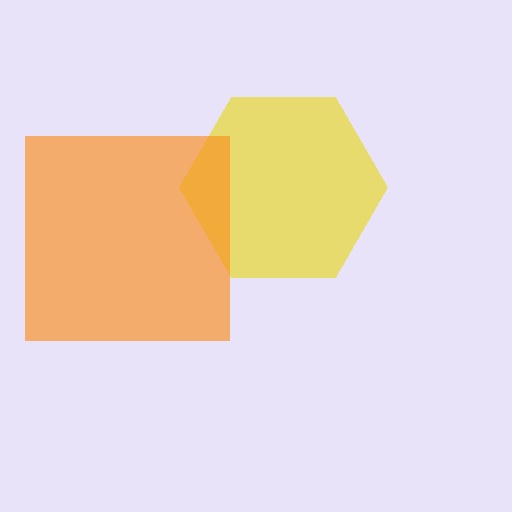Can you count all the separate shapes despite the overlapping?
Yes, there are 2 separate shapes.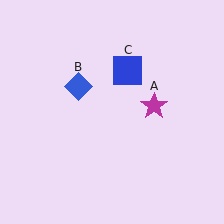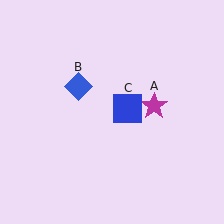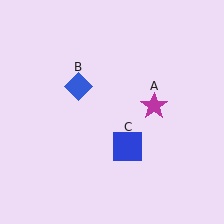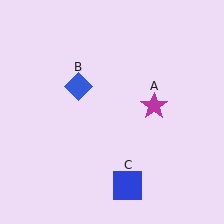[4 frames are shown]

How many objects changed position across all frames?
1 object changed position: blue square (object C).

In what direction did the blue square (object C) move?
The blue square (object C) moved down.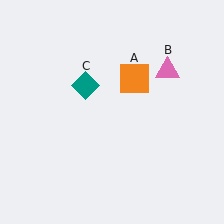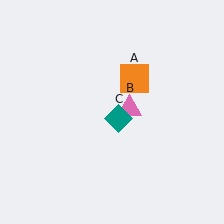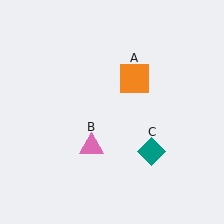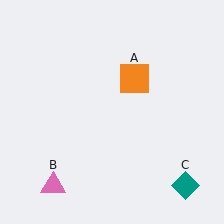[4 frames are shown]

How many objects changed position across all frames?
2 objects changed position: pink triangle (object B), teal diamond (object C).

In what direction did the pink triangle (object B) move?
The pink triangle (object B) moved down and to the left.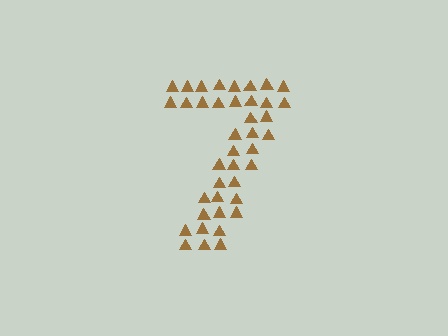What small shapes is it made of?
It is made of small triangles.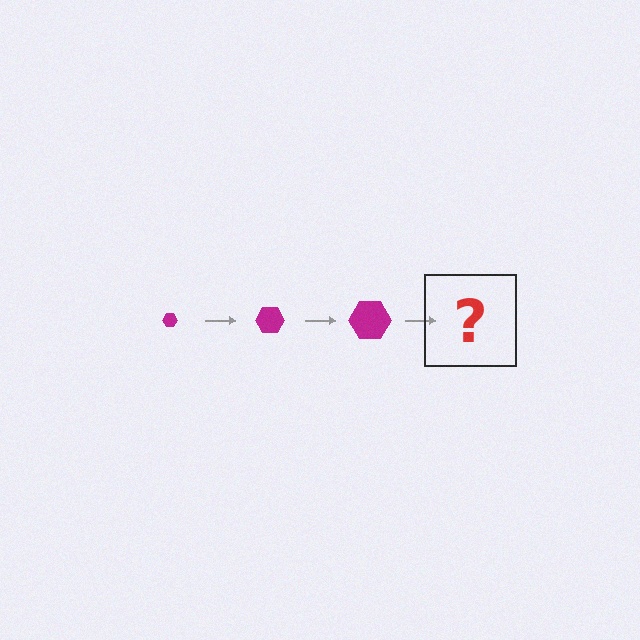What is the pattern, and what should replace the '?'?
The pattern is that the hexagon gets progressively larger each step. The '?' should be a magenta hexagon, larger than the previous one.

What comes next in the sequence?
The next element should be a magenta hexagon, larger than the previous one.